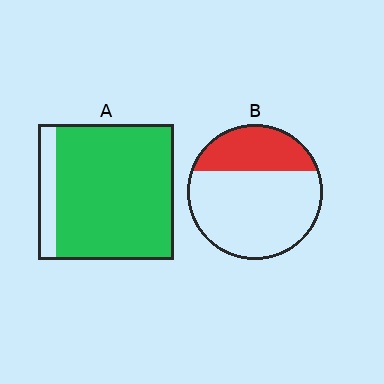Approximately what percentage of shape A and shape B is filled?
A is approximately 85% and B is approximately 30%.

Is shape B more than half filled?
No.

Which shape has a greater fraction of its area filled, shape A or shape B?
Shape A.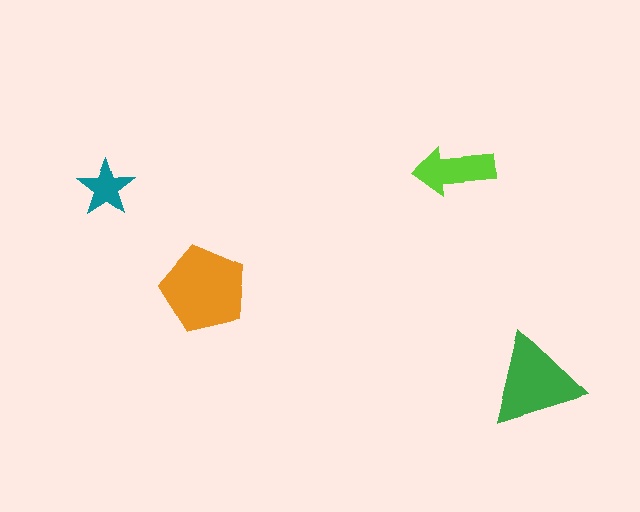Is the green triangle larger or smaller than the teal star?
Larger.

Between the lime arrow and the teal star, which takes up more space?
The lime arrow.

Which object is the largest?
The orange pentagon.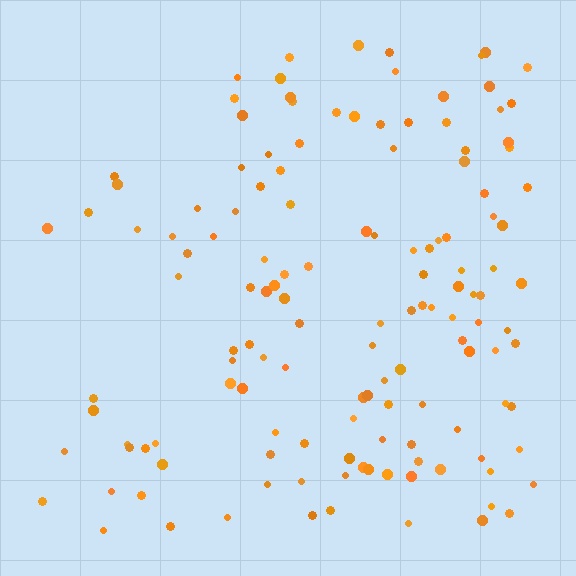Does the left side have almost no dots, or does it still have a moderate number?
Still a moderate number, just noticeably fewer than the right.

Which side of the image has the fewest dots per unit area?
The left.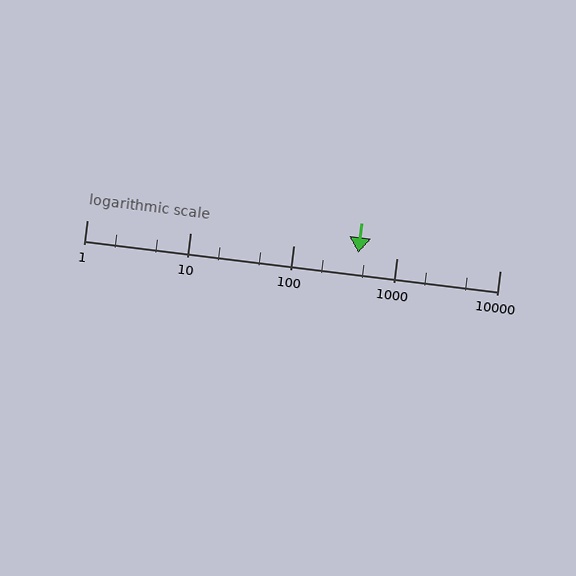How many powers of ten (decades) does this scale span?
The scale spans 4 decades, from 1 to 10000.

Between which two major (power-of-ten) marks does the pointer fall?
The pointer is between 100 and 1000.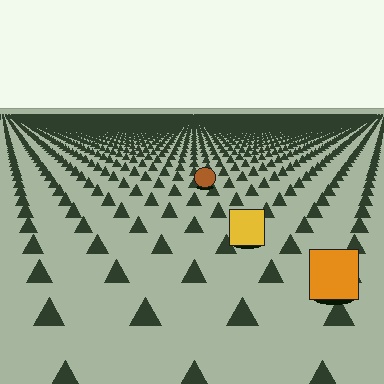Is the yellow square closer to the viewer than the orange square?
No. The orange square is closer — you can tell from the texture gradient: the ground texture is coarser near it.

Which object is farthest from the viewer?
The brown circle is farthest from the viewer. It appears smaller and the ground texture around it is denser.